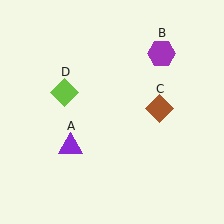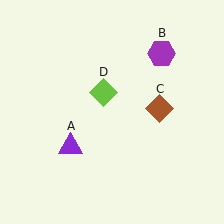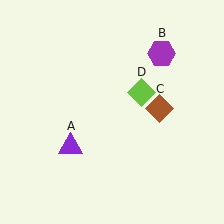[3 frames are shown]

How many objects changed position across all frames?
1 object changed position: lime diamond (object D).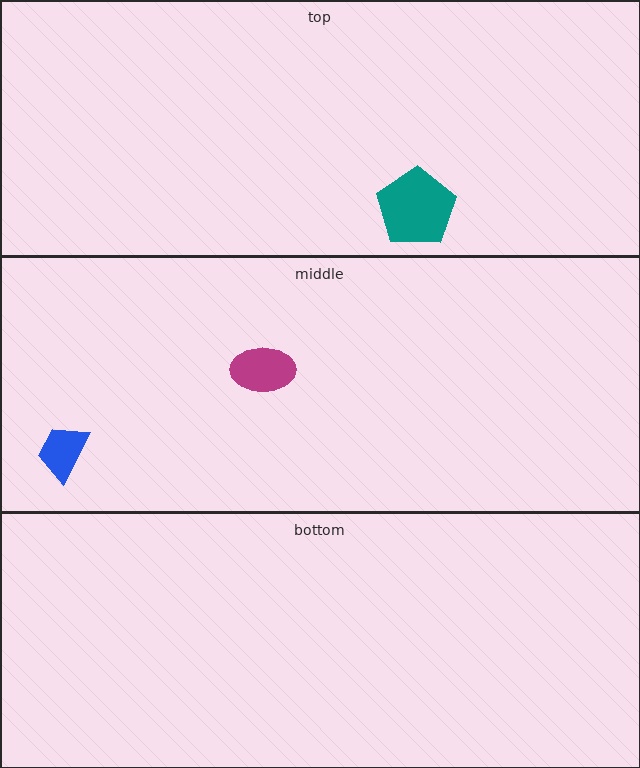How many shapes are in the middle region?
2.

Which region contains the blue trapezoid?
The middle region.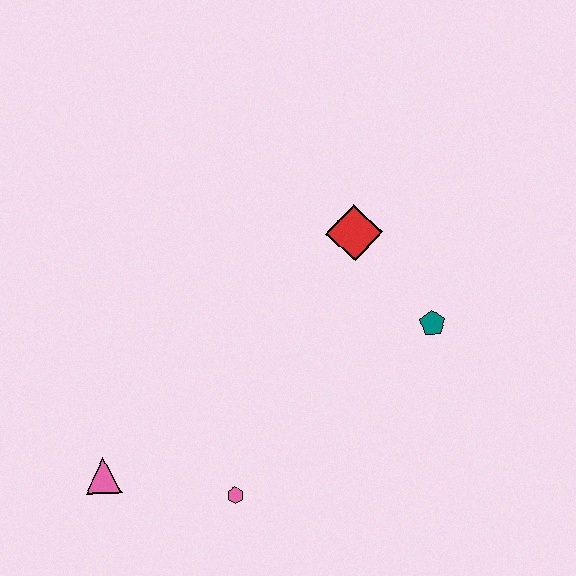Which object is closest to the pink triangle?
The pink hexagon is closest to the pink triangle.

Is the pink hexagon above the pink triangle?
No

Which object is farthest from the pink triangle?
The teal pentagon is farthest from the pink triangle.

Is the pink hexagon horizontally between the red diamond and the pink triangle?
Yes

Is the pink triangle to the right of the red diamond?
No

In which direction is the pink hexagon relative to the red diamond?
The pink hexagon is below the red diamond.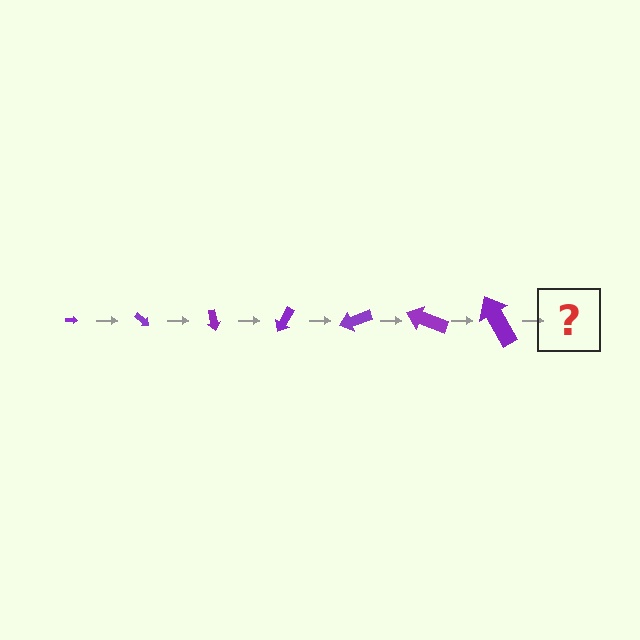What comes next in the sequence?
The next element should be an arrow, larger than the previous one and rotated 280 degrees from the start.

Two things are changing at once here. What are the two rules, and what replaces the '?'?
The two rules are that the arrow grows larger each step and it rotates 40 degrees each step. The '?' should be an arrow, larger than the previous one and rotated 280 degrees from the start.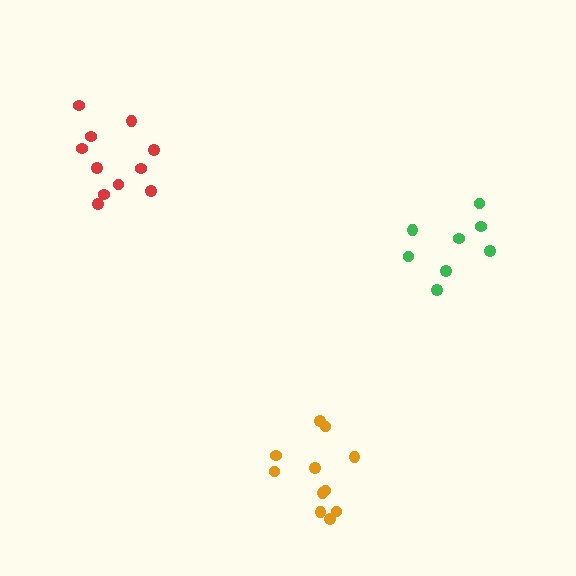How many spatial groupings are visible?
There are 3 spatial groupings.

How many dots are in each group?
Group 1: 11 dots, Group 2: 11 dots, Group 3: 8 dots (30 total).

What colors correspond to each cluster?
The clusters are colored: red, orange, green.